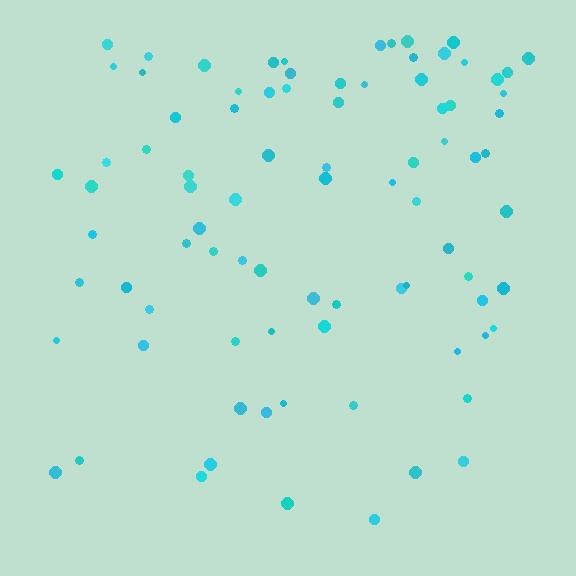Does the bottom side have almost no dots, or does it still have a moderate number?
Still a moderate number, just noticeably fewer than the top.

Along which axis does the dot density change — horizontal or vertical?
Vertical.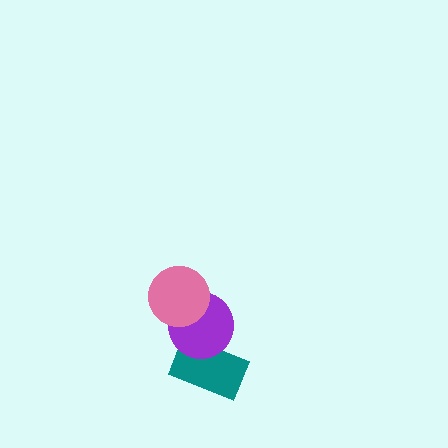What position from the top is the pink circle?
The pink circle is 1st from the top.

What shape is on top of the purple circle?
The pink circle is on top of the purple circle.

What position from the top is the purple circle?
The purple circle is 2nd from the top.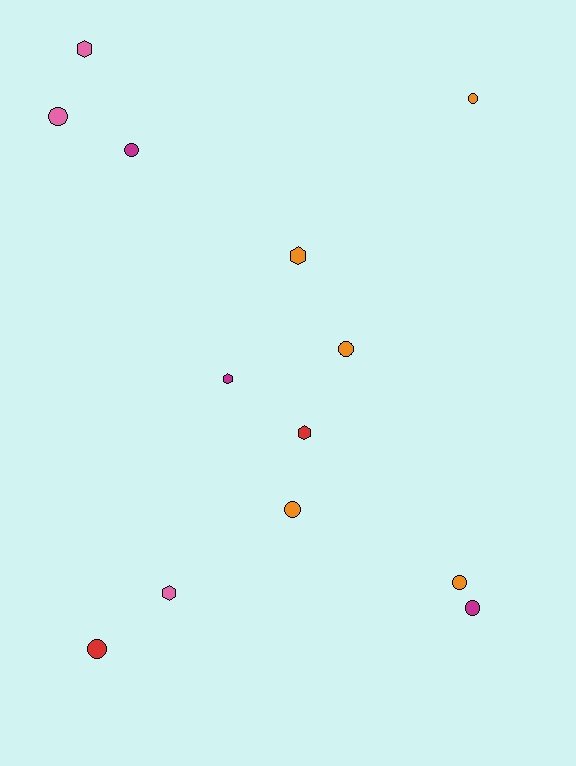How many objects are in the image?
There are 13 objects.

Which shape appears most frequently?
Circle, with 8 objects.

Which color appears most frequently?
Orange, with 5 objects.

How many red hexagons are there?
There is 1 red hexagon.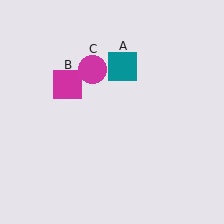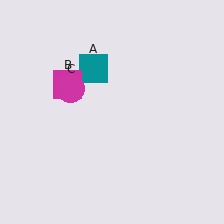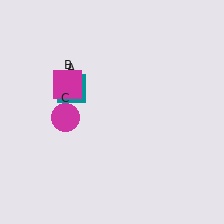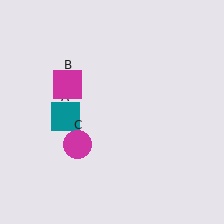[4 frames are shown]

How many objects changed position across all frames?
2 objects changed position: teal square (object A), magenta circle (object C).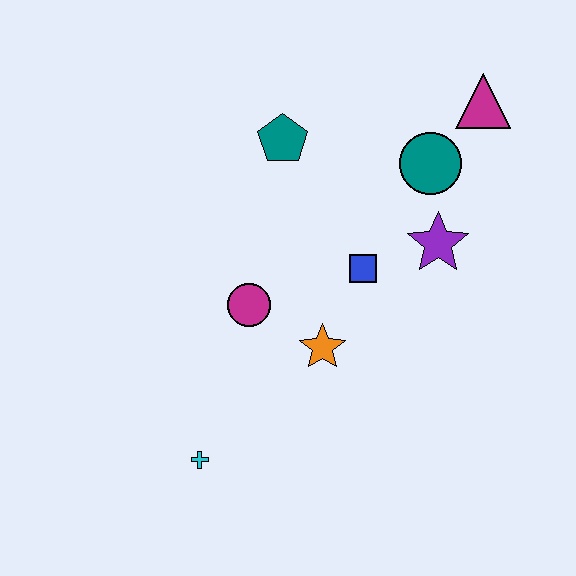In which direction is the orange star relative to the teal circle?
The orange star is below the teal circle.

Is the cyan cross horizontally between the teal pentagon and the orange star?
No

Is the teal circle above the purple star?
Yes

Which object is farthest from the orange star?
The magenta triangle is farthest from the orange star.